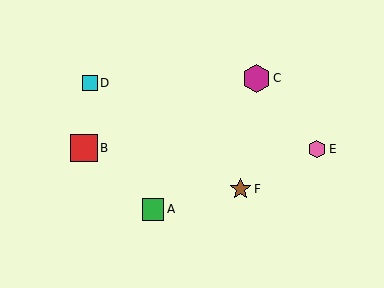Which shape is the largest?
The magenta hexagon (labeled C) is the largest.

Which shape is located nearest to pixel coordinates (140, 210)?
The green square (labeled A) at (153, 209) is nearest to that location.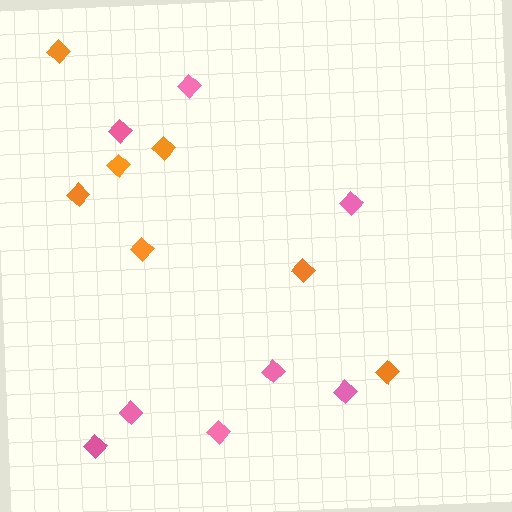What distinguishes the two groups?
There are 2 groups: one group of pink diamonds (8) and one group of orange diamonds (7).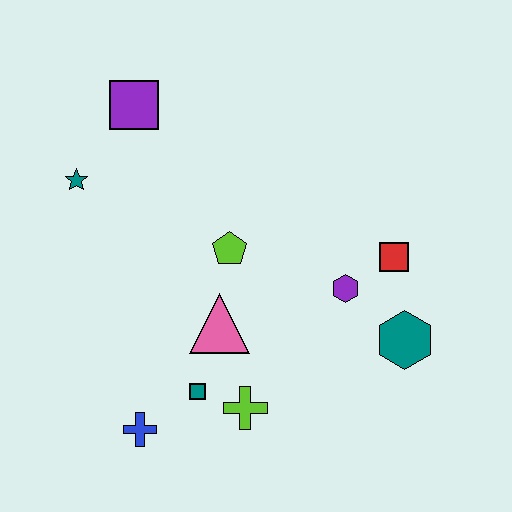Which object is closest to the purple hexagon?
The red square is closest to the purple hexagon.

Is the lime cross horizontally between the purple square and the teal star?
No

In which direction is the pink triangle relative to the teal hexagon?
The pink triangle is to the left of the teal hexagon.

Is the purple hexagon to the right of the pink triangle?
Yes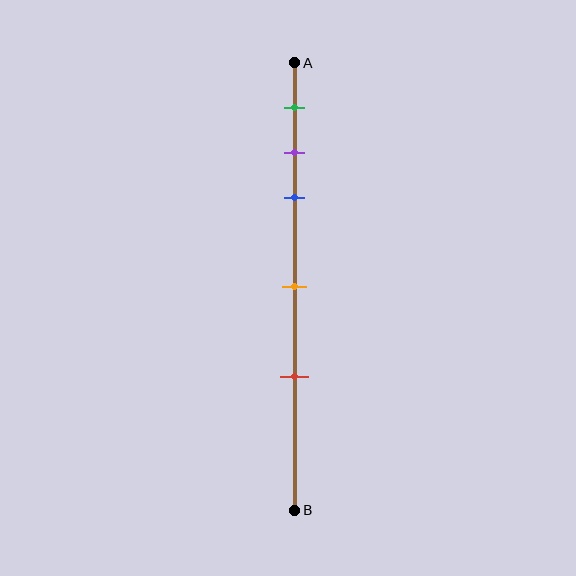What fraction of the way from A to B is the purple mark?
The purple mark is approximately 20% (0.2) of the way from A to B.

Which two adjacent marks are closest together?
The purple and blue marks are the closest adjacent pair.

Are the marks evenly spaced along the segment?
No, the marks are not evenly spaced.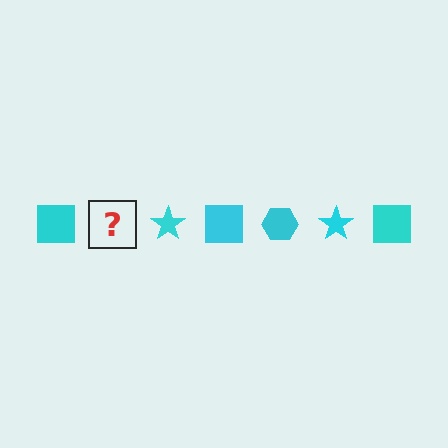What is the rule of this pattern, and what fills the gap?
The rule is that the pattern cycles through square, hexagon, star shapes in cyan. The gap should be filled with a cyan hexagon.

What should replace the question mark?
The question mark should be replaced with a cyan hexagon.